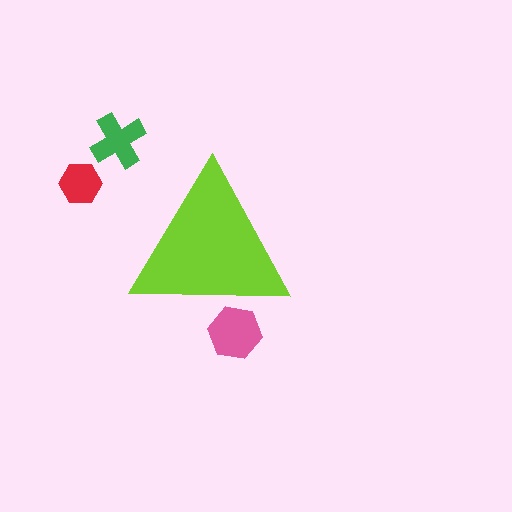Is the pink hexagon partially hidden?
Yes, the pink hexagon is partially hidden behind the lime triangle.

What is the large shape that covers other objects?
A lime triangle.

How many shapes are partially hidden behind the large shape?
1 shape is partially hidden.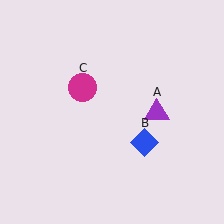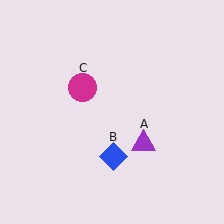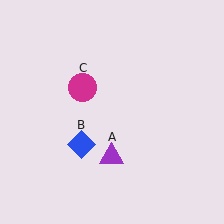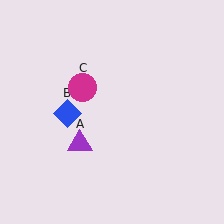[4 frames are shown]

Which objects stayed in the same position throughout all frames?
Magenta circle (object C) remained stationary.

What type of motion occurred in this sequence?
The purple triangle (object A), blue diamond (object B) rotated clockwise around the center of the scene.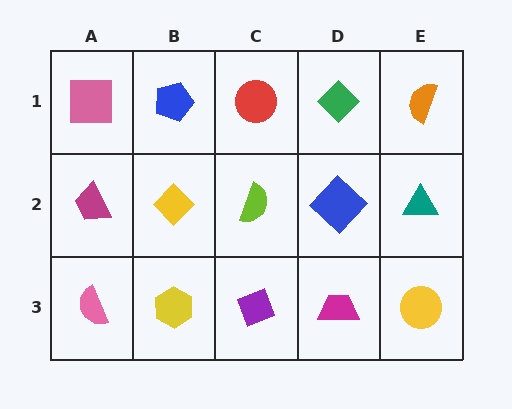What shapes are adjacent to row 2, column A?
A pink square (row 1, column A), a pink semicircle (row 3, column A), a yellow diamond (row 2, column B).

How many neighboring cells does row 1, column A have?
2.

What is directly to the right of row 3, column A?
A yellow hexagon.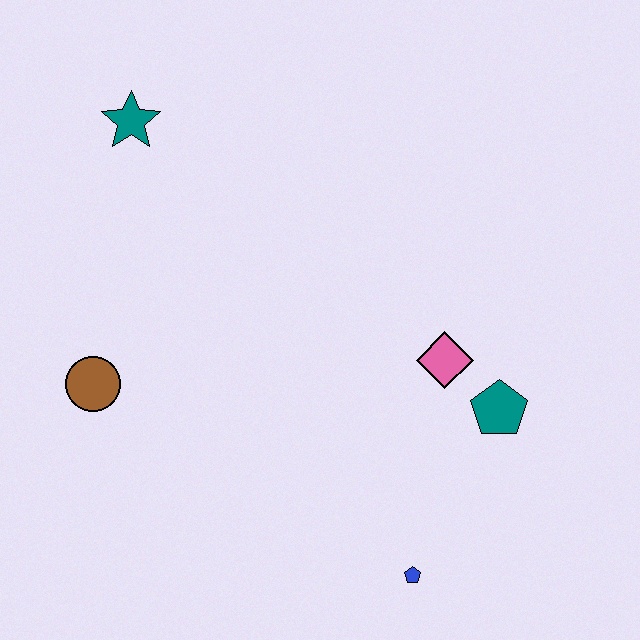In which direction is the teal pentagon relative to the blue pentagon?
The teal pentagon is above the blue pentagon.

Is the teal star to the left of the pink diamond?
Yes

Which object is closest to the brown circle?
The teal star is closest to the brown circle.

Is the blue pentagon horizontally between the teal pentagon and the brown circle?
Yes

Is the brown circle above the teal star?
No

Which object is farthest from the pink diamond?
The teal star is farthest from the pink diamond.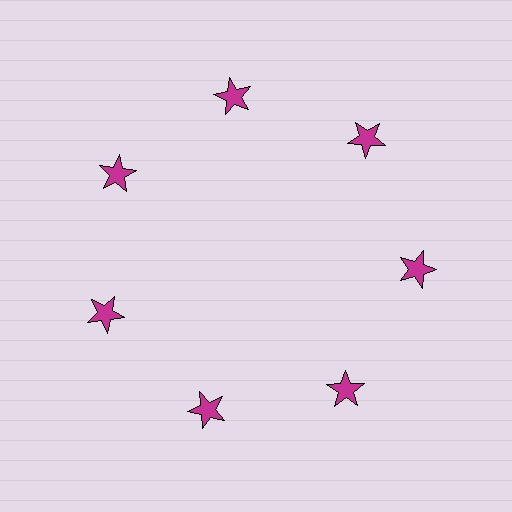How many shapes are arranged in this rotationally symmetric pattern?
There are 7 shapes, arranged in 7 groups of 1.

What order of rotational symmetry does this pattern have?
This pattern has 7-fold rotational symmetry.